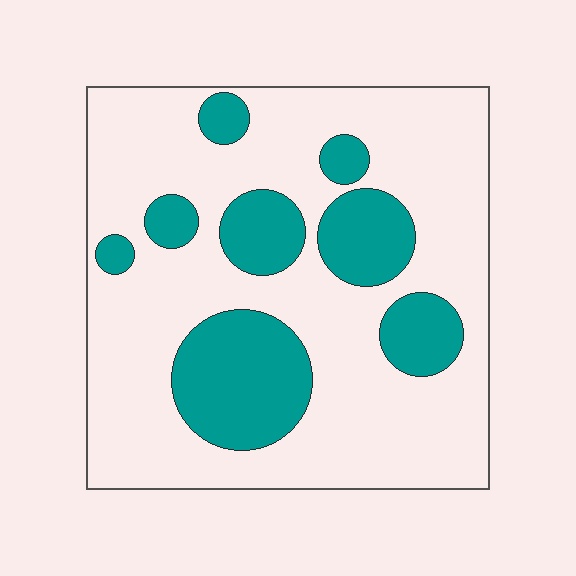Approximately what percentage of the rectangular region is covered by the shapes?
Approximately 25%.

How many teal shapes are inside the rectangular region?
8.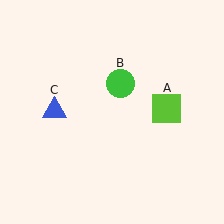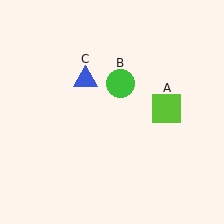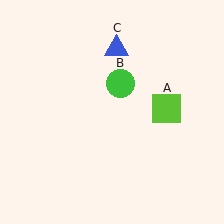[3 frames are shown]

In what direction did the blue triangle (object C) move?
The blue triangle (object C) moved up and to the right.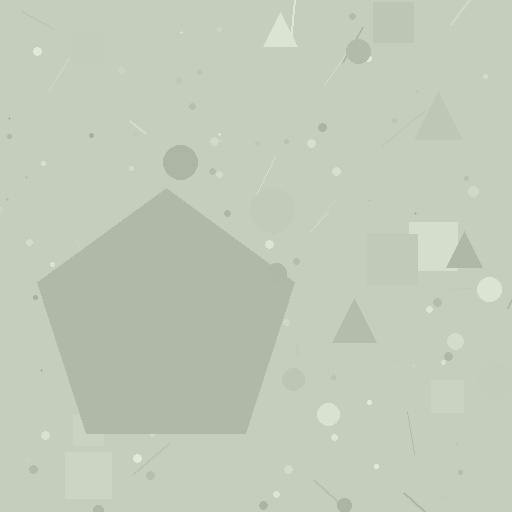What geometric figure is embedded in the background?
A pentagon is embedded in the background.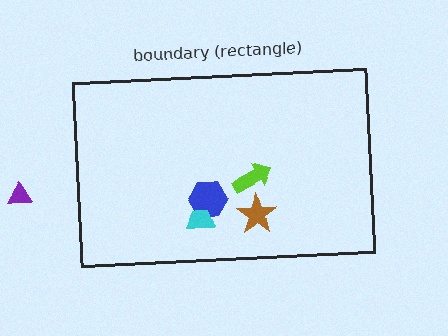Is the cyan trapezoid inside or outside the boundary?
Inside.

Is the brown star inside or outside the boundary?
Inside.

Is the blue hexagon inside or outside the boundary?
Inside.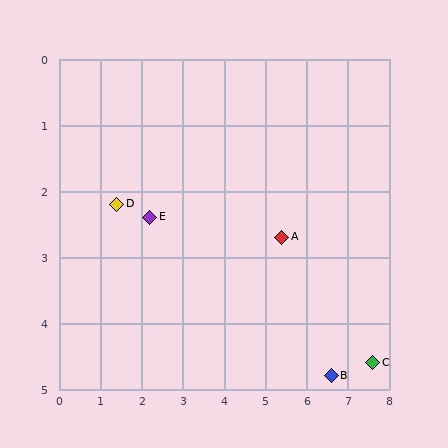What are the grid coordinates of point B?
Point B is at approximately (6.6, 4.8).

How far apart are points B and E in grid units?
Points B and E are about 5.0 grid units apart.